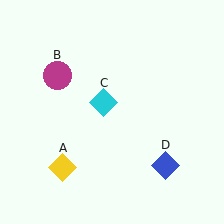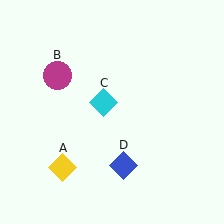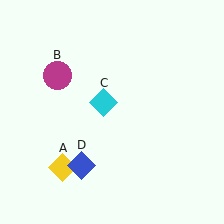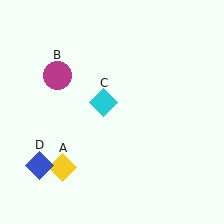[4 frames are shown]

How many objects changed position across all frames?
1 object changed position: blue diamond (object D).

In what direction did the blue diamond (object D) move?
The blue diamond (object D) moved left.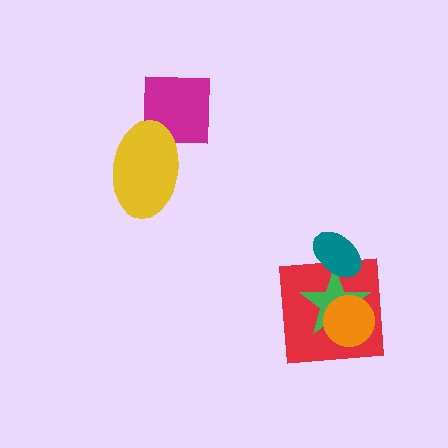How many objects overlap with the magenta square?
1 object overlaps with the magenta square.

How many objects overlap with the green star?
3 objects overlap with the green star.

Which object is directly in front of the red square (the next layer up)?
The green star is directly in front of the red square.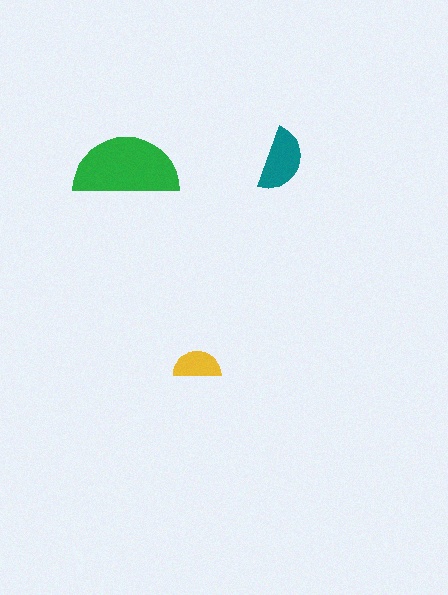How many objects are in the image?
There are 3 objects in the image.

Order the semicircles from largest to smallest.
the green one, the teal one, the yellow one.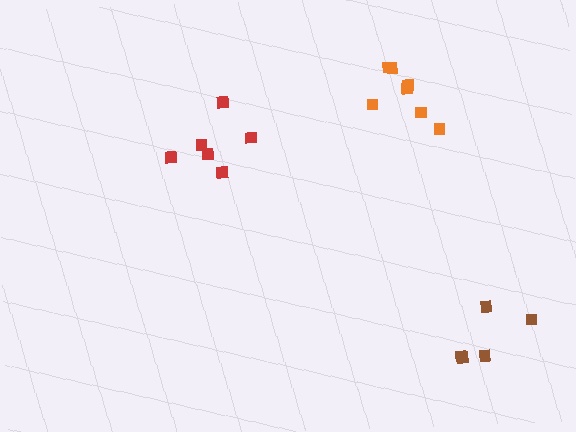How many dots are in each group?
Group 1: 6 dots, Group 2: 5 dots, Group 3: 7 dots (18 total).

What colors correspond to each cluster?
The clusters are colored: red, brown, orange.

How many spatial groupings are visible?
There are 3 spatial groupings.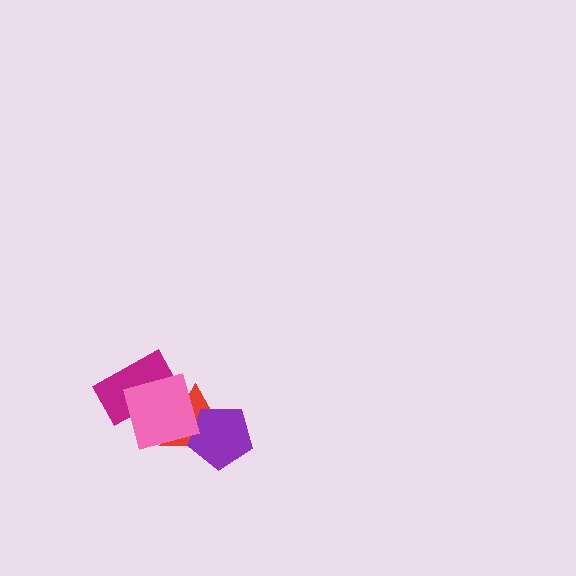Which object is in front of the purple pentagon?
The pink diamond is in front of the purple pentagon.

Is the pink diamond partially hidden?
No, no other shape covers it.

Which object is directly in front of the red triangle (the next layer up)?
The purple pentagon is directly in front of the red triangle.